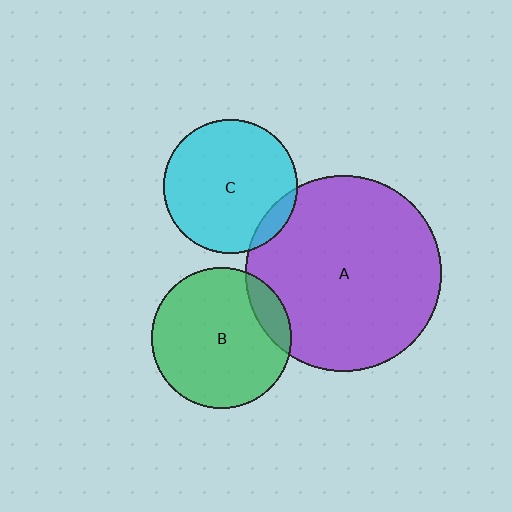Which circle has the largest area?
Circle A (purple).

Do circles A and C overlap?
Yes.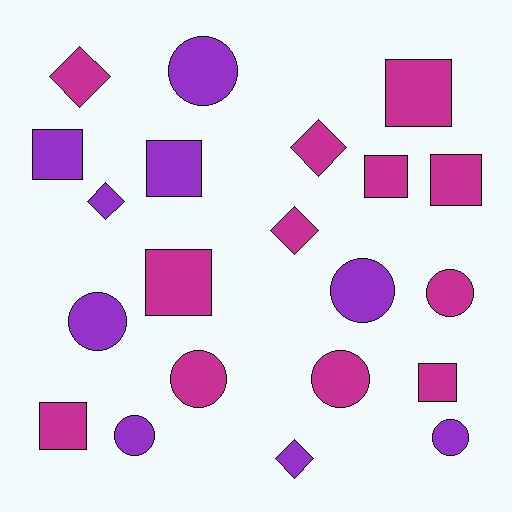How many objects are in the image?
There are 21 objects.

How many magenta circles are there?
There are 3 magenta circles.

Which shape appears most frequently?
Square, with 8 objects.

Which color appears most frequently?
Magenta, with 12 objects.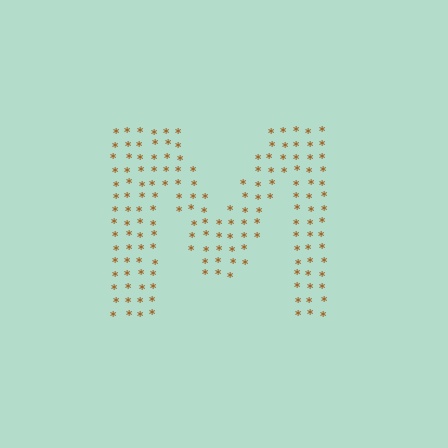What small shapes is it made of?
It is made of small asterisks.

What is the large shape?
The large shape is the letter M.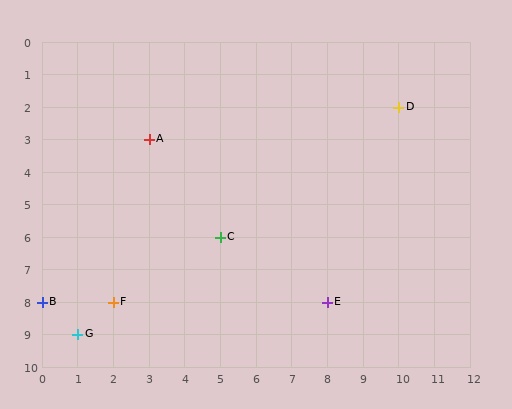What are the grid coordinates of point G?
Point G is at grid coordinates (1, 9).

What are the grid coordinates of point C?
Point C is at grid coordinates (5, 6).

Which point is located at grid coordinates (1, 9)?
Point G is at (1, 9).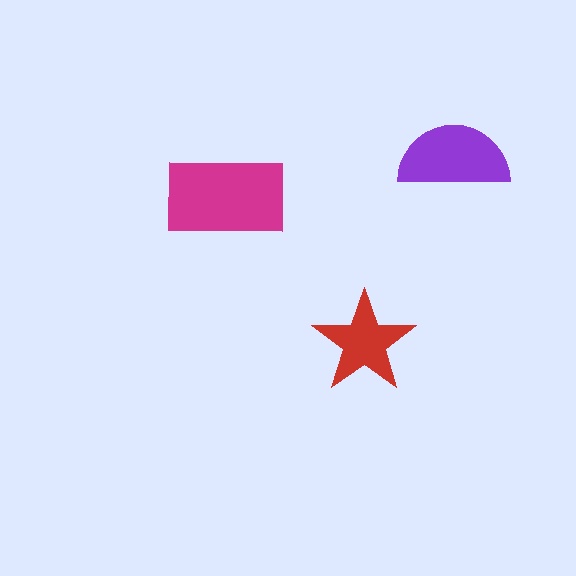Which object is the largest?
The magenta rectangle.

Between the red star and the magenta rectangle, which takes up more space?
The magenta rectangle.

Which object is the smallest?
The red star.